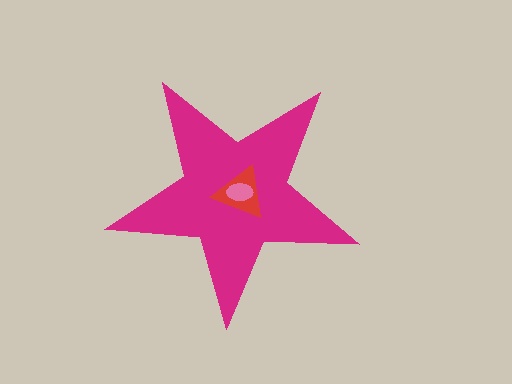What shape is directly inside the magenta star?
The red triangle.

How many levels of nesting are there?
3.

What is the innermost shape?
The pink ellipse.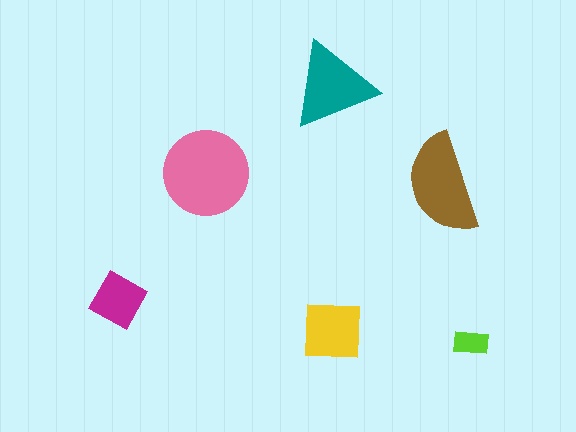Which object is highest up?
The teal triangle is topmost.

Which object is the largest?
The pink circle.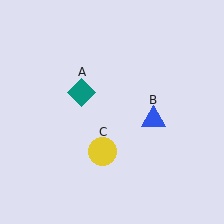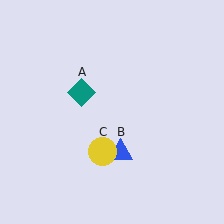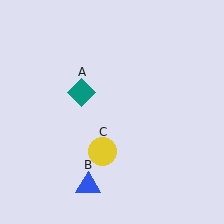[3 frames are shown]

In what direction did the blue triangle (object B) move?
The blue triangle (object B) moved down and to the left.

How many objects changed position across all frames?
1 object changed position: blue triangle (object B).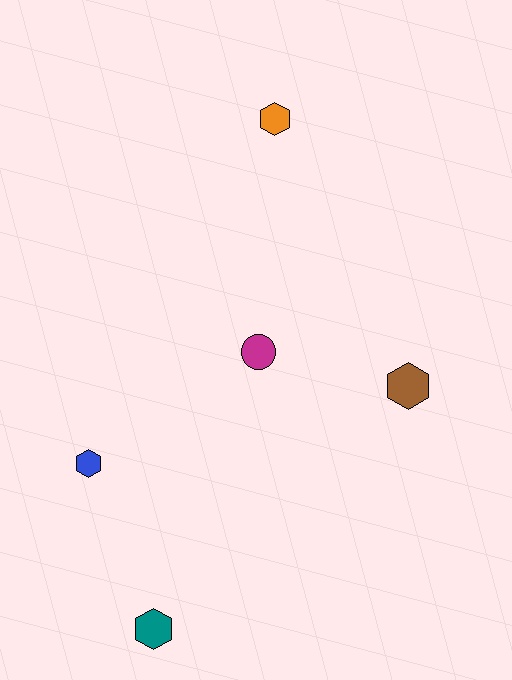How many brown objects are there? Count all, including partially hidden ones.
There is 1 brown object.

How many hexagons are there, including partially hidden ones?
There are 4 hexagons.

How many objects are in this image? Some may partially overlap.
There are 5 objects.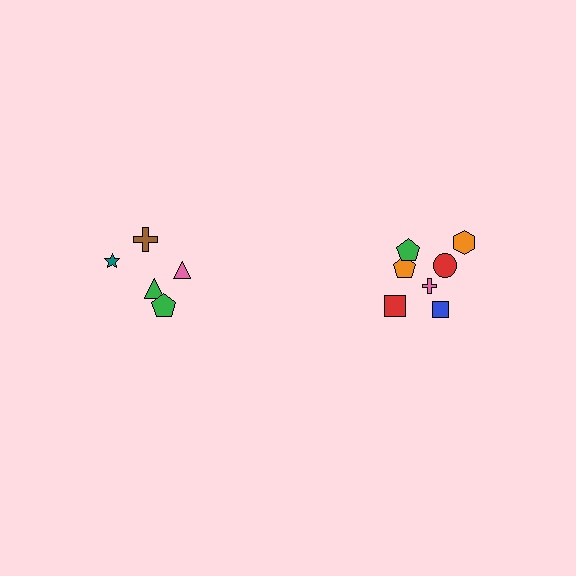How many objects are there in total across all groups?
There are 12 objects.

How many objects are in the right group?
There are 7 objects.